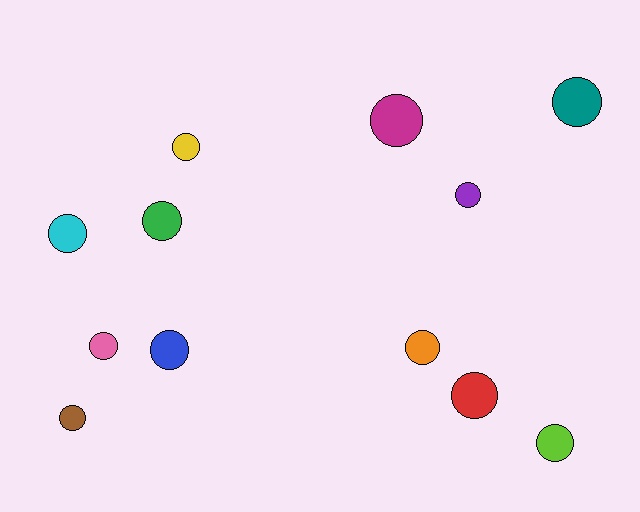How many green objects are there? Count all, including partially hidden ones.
There is 1 green object.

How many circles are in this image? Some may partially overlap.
There are 12 circles.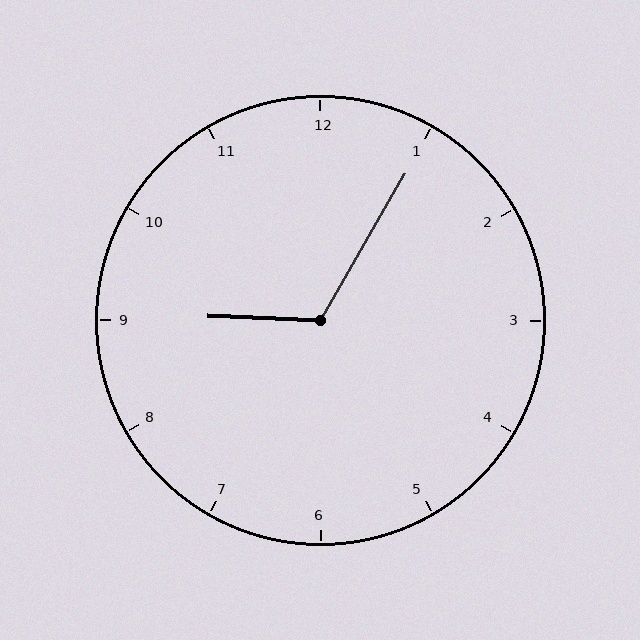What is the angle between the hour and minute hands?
Approximately 118 degrees.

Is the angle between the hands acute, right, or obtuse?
It is obtuse.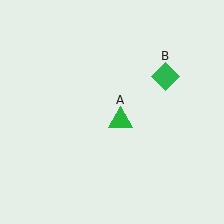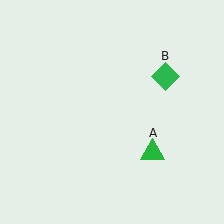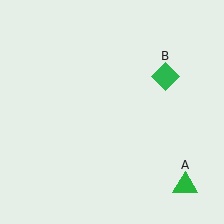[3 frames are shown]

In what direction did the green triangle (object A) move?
The green triangle (object A) moved down and to the right.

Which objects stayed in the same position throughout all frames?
Green diamond (object B) remained stationary.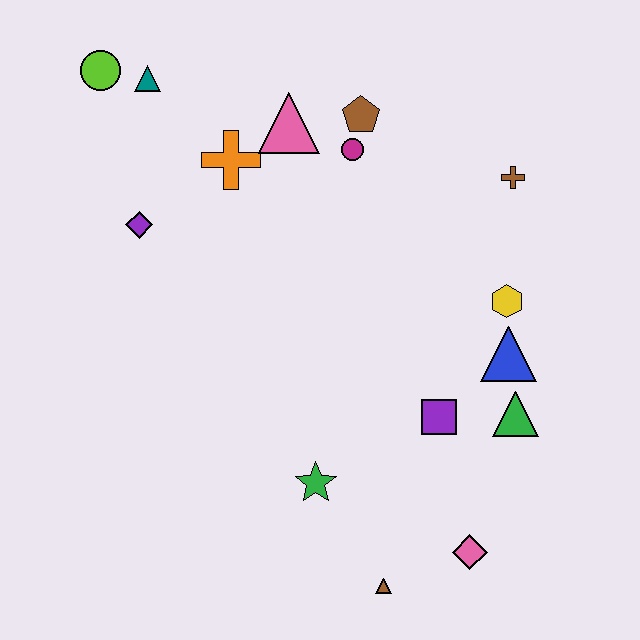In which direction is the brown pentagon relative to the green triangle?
The brown pentagon is above the green triangle.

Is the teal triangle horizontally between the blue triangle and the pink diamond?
No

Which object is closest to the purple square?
The green triangle is closest to the purple square.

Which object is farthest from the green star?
The lime circle is farthest from the green star.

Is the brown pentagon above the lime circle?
No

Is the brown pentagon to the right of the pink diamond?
No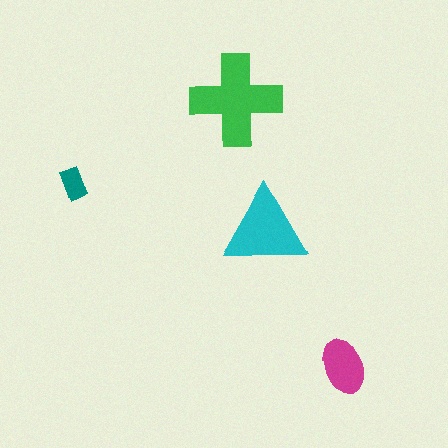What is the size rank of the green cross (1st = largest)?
1st.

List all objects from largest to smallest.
The green cross, the cyan triangle, the magenta ellipse, the teal rectangle.